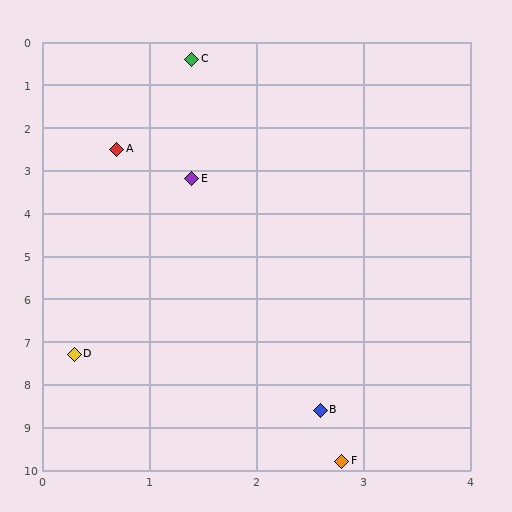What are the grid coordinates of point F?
Point F is at approximately (2.8, 9.8).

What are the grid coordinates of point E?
Point E is at approximately (1.4, 3.2).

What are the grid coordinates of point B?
Point B is at approximately (2.6, 8.6).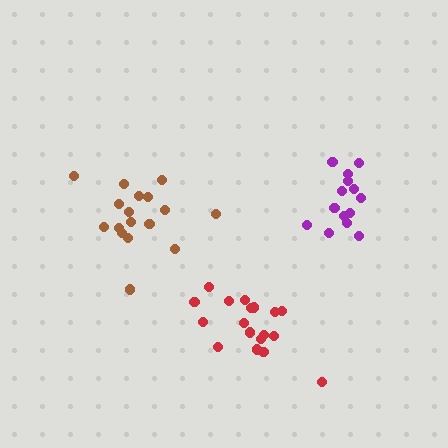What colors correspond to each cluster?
The clusters are colored: red, purple, brown.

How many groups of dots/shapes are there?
There are 3 groups.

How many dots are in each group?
Group 1: 18 dots, Group 2: 14 dots, Group 3: 17 dots (49 total).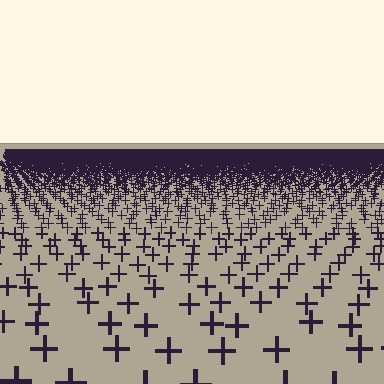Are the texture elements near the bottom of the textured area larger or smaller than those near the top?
Larger. Near the bottom, elements are closer to the viewer and appear at a bigger on-screen size.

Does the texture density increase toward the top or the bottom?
Density increases toward the top.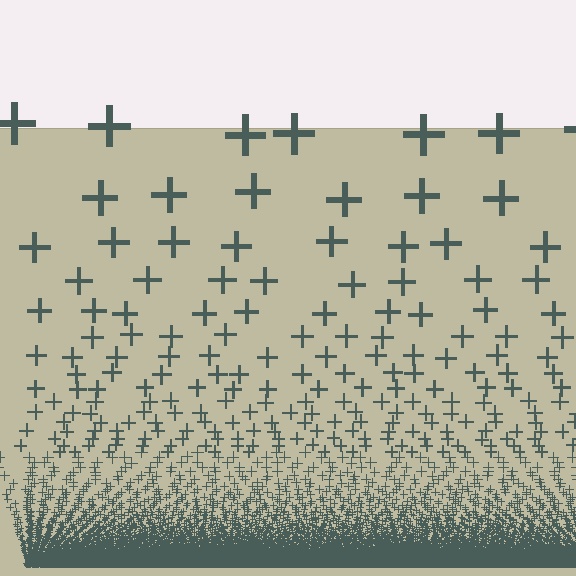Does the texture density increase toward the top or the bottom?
Density increases toward the bottom.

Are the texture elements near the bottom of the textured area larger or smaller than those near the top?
Smaller. The gradient is inverted — elements near the bottom are smaller and denser.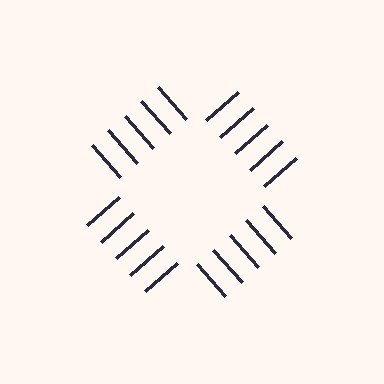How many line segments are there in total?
20 — 5 along each of the 4 edges.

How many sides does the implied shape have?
4 sides — the line-ends trace a square.